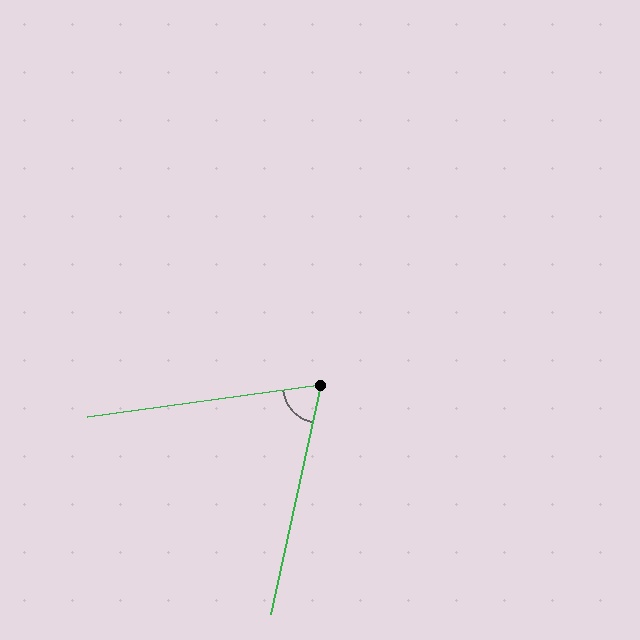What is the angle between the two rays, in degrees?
Approximately 70 degrees.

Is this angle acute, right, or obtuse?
It is acute.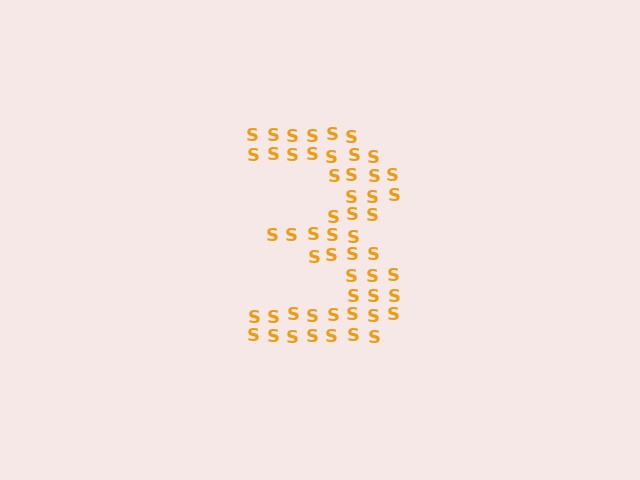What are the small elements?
The small elements are letter S's.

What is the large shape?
The large shape is the digit 3.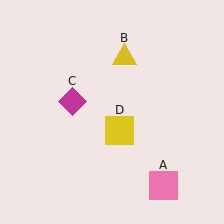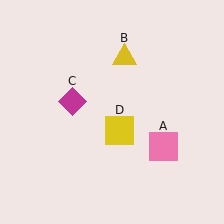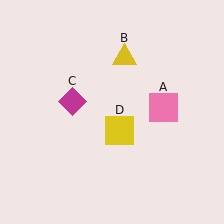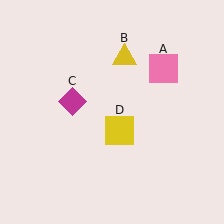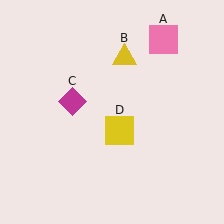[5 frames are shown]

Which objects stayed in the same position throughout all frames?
Yellow triangle (object B) and magenta diamond (object C) and yellow square (object D) remained stationary.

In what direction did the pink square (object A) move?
The pink square (object A) moved up.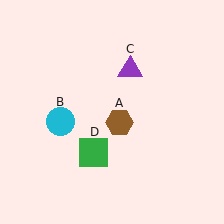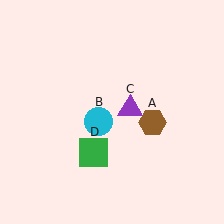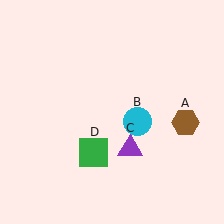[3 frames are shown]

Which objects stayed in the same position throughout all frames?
Green square (object D) remained stationary.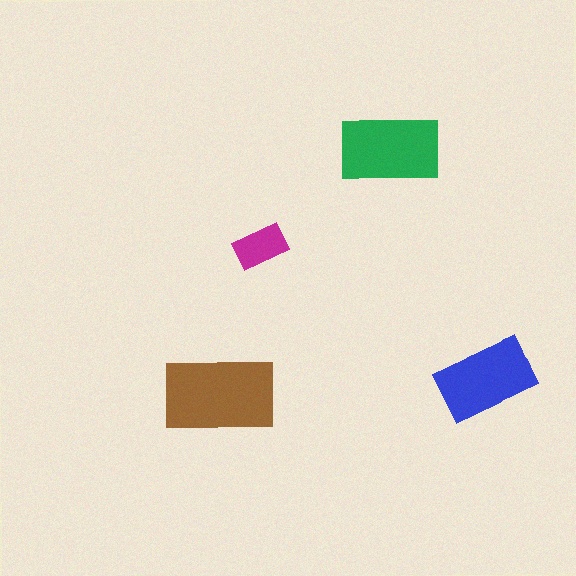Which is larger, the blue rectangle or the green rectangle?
The green one.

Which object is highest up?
The green rectangle is topmost.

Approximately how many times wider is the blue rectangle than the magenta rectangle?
About 2 times wider.